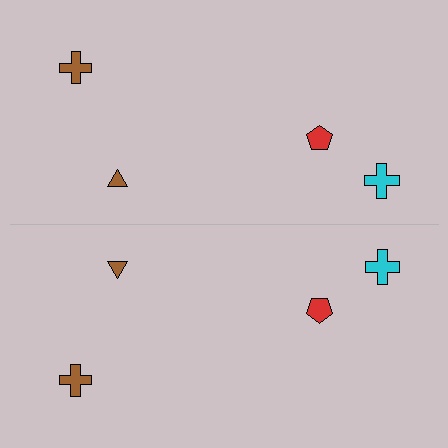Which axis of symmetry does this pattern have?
The pattern has a horizontal axis of symmetry running through the center of the image.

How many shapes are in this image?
There are 8 shapes in this image.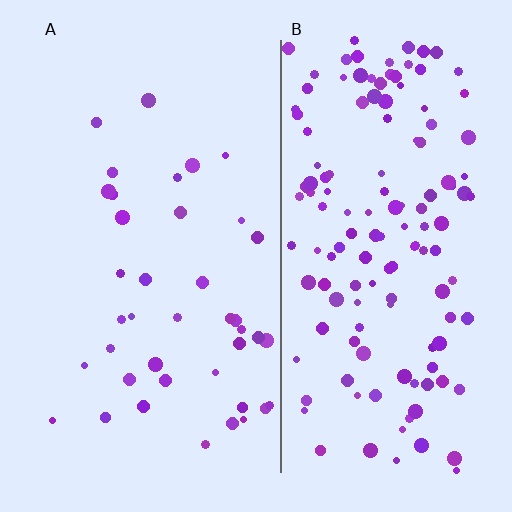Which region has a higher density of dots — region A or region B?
B (the right).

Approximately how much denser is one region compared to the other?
Approximately 3.6× — region B over region A.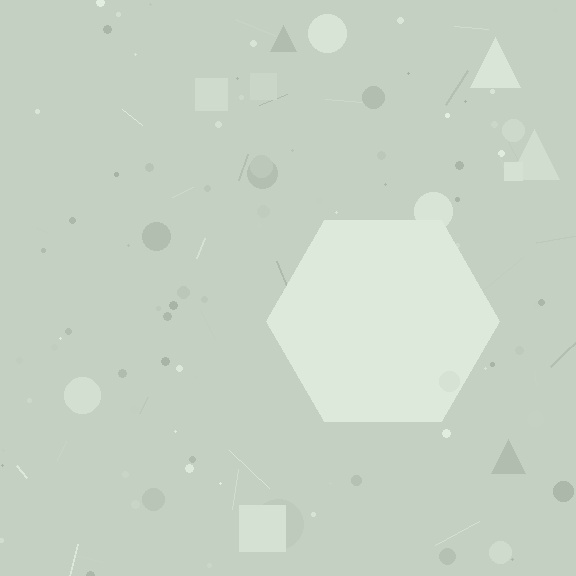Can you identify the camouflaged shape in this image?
The camouflaged shape is a hexagon.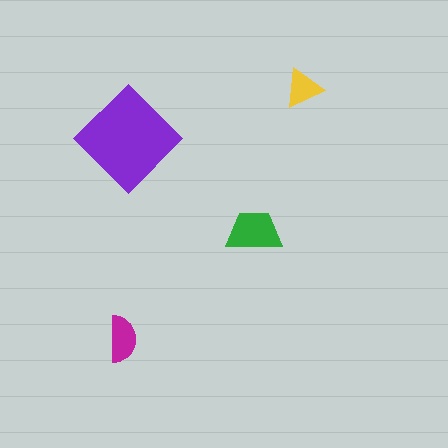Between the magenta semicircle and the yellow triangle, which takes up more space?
The magenta semicircle.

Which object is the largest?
The purple diamond.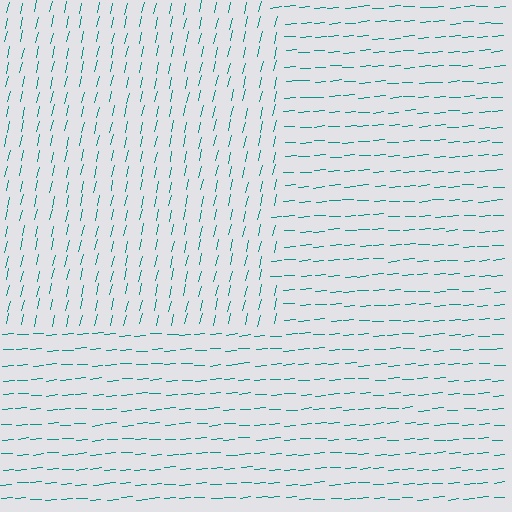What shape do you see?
I see a rectangle.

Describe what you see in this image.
The image is filled with small teal line segments. A rectangle region in the image has lines oriented differently from the surrounding lines, creating a visible texture boundary.